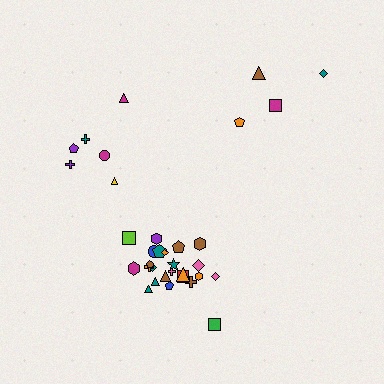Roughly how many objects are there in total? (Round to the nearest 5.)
Roughly 35 objects in total.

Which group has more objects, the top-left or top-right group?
The top-left group.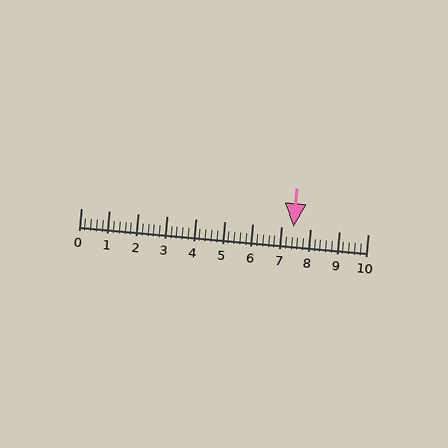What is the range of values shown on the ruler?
The ruler shows values from 0 to 10.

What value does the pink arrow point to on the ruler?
The pink arrow points to approximately 7.4.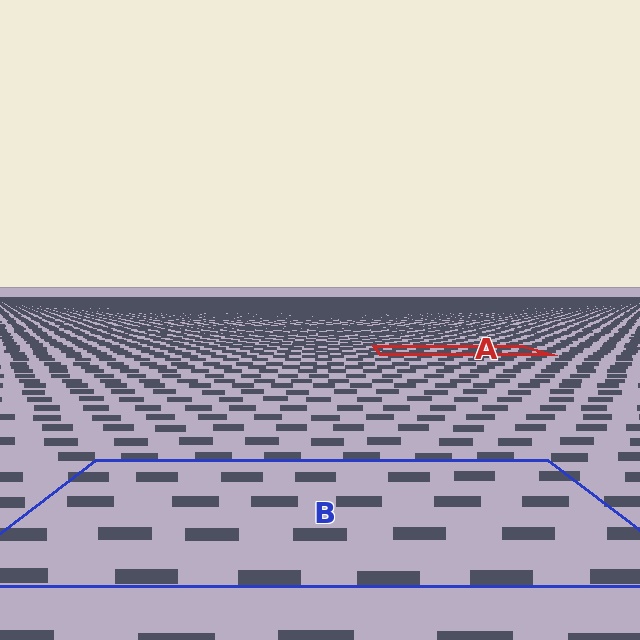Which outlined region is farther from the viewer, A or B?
Region A is farther from the viewer — the texture elements inside it appear smaller and more densely packed.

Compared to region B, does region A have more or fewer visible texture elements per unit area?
Region A has more texture elements per unit area — they are packed more densely because it is farther away.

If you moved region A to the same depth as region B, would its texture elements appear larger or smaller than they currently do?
They would appear larger. At a closer depth, the same texture elements are projected at a bigger on-screen size.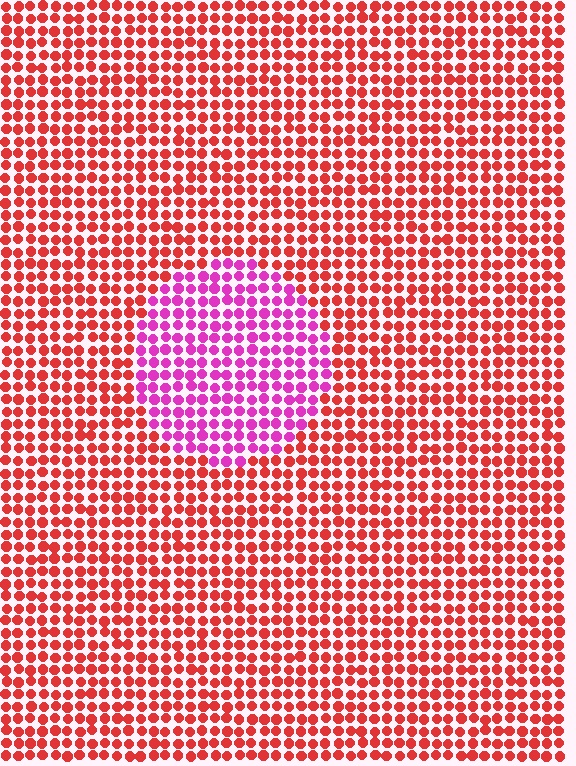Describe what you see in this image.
The image is filled with small red elements in a uniform arrangement. A circle-shaped region is visible where the elements are tinted to a slightly different hue, forming a subtle color boundary.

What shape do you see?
I see a circle.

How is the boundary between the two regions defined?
The boundary is defined purely by a slight shift in hue (about 49 degrees). Spacing, size, and orientation are identical on both sides.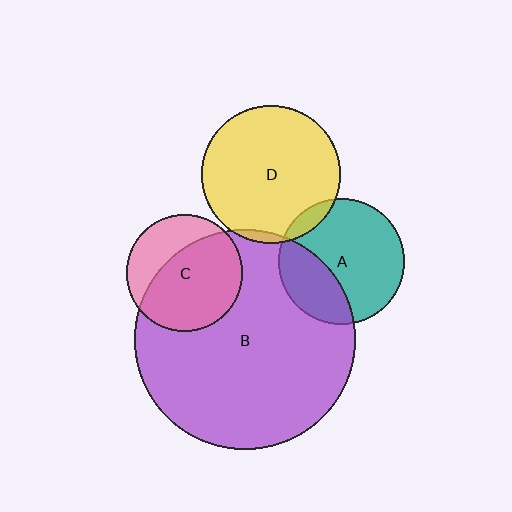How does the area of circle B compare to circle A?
Approximately 3.0 times.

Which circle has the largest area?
Circle B (purple).